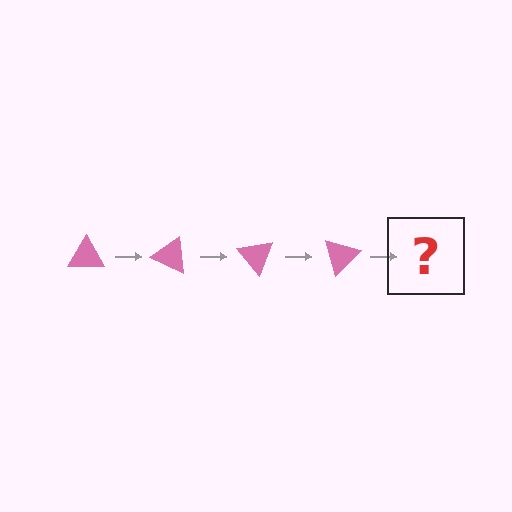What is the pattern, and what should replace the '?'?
The pattern is that the triangle rotates 25 degrees each step. The '?' should be a pink triangle rotated 100 degrees.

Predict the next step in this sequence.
The next step is a pink triangle rotated 100 degrees.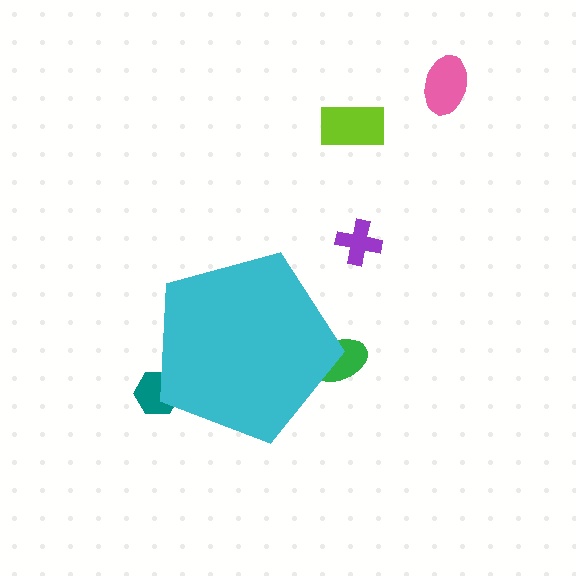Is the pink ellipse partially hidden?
No, the pink ellipse is fully visible.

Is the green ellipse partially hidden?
Yes, the green ellipse is partially hidden behind the cyan pentagon.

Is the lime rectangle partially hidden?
No, the lime rectangle is fully visible.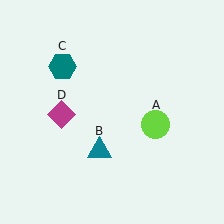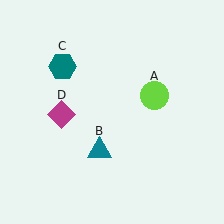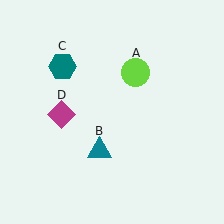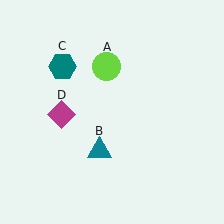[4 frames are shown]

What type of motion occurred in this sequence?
The lime circle (object A) rotated counterclockwise around the center of the scene.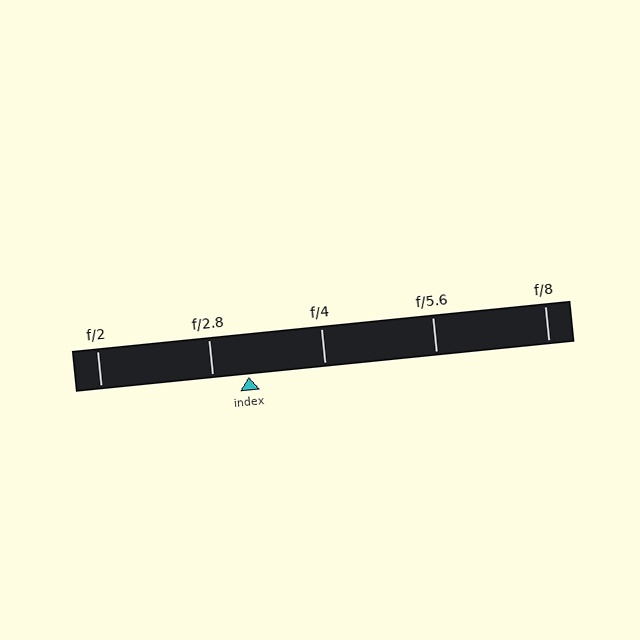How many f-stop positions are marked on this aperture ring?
There are 5 f-stop positions marked.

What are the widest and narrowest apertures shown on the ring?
The widest aperture shown is f/2 and the narrowest is f/8.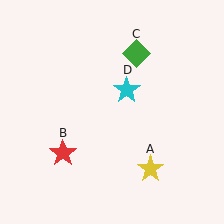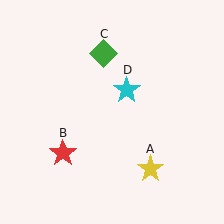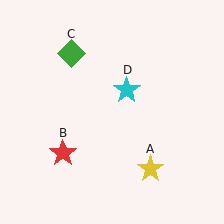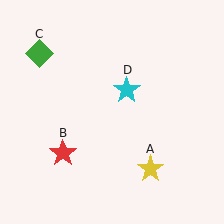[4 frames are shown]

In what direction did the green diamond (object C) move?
The green diamond (object C) moved left.